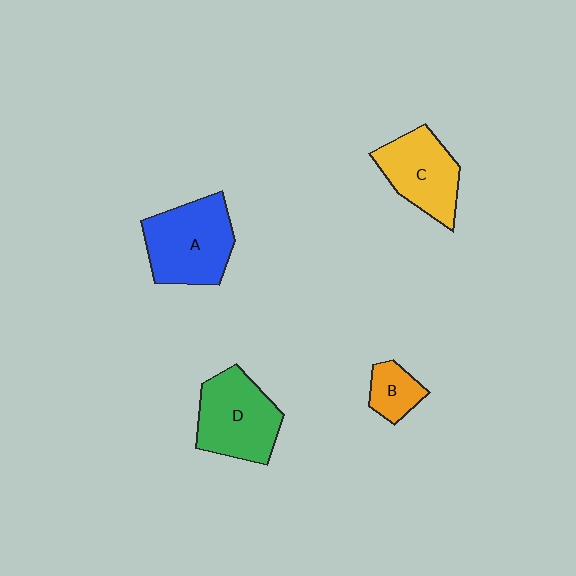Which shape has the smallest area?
Shape B (orange).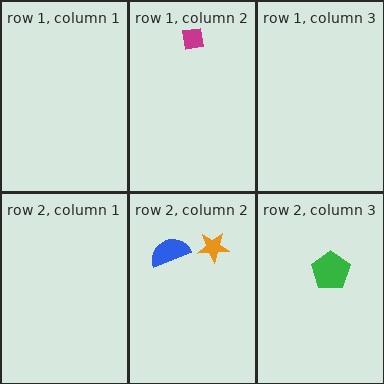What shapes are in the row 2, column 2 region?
The orange star, the blue semicircle.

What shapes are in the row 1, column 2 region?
The magenta square.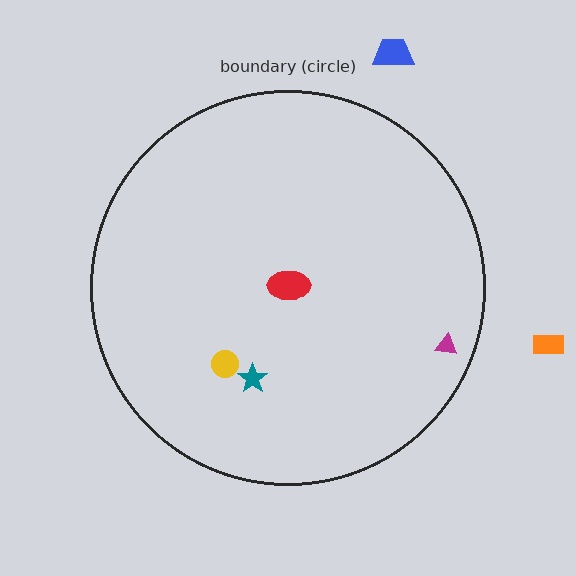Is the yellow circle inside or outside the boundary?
Inside.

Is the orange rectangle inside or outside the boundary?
Outside.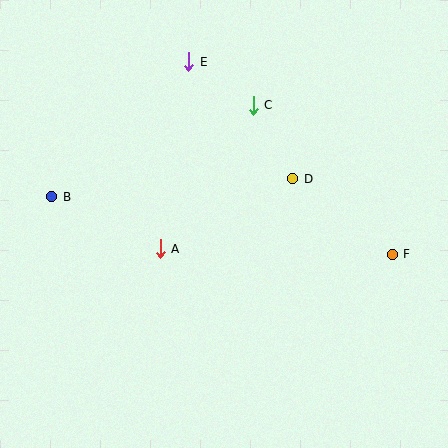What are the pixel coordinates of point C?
Point C is at (253, 105).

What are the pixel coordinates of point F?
Point F is at (392, 254).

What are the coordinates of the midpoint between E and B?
The midpoint between E and B is at (120, 129).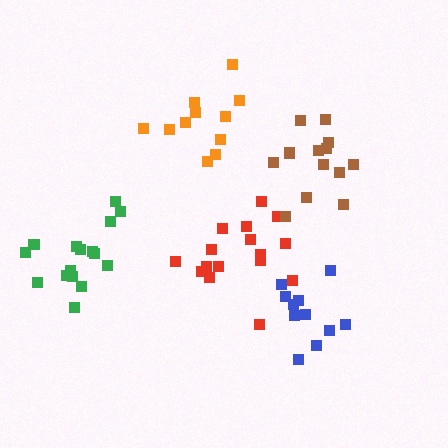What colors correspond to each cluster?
The clusters are colored: orange, red, green, brown, blue.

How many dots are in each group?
Group 1: 11 dots, Group 2: 16 dots, Group 3: 16 dots, Group 4: 13 dots, Group 5: 11 dots (67 total).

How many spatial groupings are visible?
There are 5 spatial groupings.